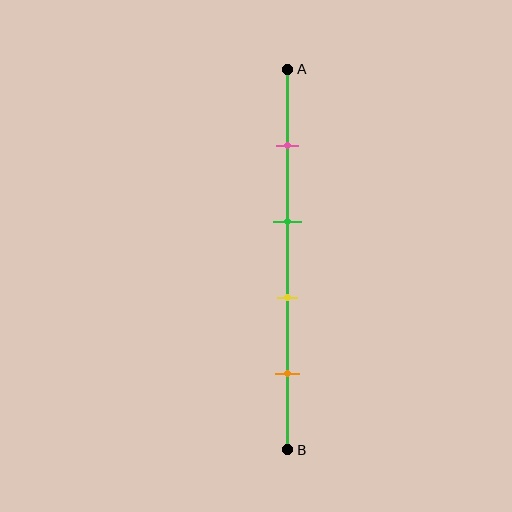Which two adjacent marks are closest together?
The green and yellow marks are the closest adjacent pair.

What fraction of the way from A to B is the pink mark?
The pink mark is approximately 20% (0.2) of the way from A to B.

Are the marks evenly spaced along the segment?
Yes, the marks are approximately evenly spaced.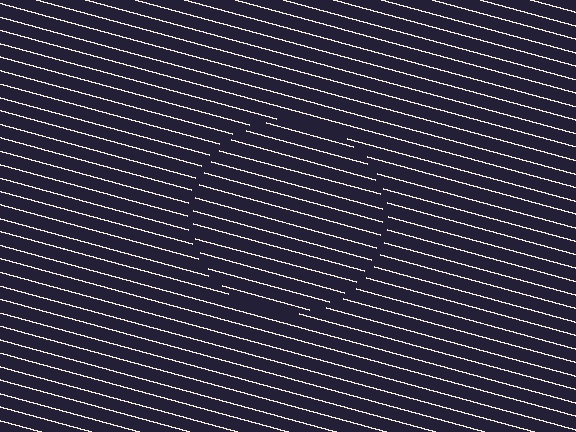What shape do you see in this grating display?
An illusory circle. The interior of the shape contains the same grating, shifted by half a period — the contour is defined by the phase discontinuity where line-ends from the inner and outer gratings abut.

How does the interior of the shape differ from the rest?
The interior of the shape contains the same grating, shifted by half a period — the contour is defined by the phase discontinuity where line-ends from the inner and outer gratings abut.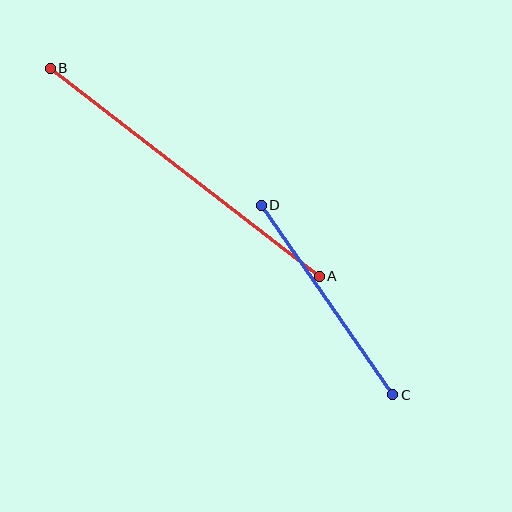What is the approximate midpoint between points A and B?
The midpoint is at approximately (185, 172) pixels.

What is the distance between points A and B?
The distance is approximately 340 pixels.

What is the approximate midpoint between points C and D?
The midpoint is at approximately (327, 300) pixels.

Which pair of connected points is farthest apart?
Points A and B are farthest apart.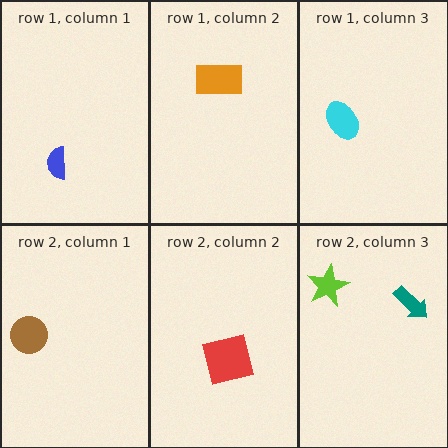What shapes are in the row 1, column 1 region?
The blue semicircle.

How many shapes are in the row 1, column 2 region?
1.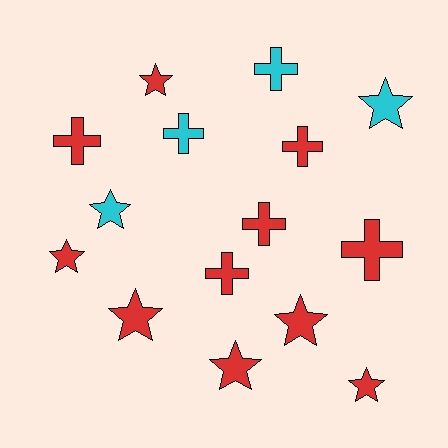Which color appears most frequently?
Red, with 11 objects.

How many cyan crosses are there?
There are 2 cyan crosses.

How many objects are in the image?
There are 15 objects.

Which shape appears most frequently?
Star, with 8 objects.